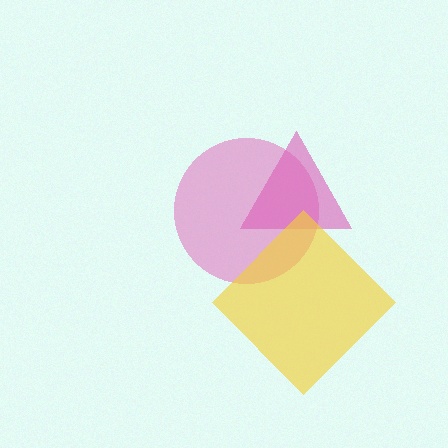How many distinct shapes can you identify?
There are 3 distinct shapes: a magenta triangle, a pink circle, a yellow diamond.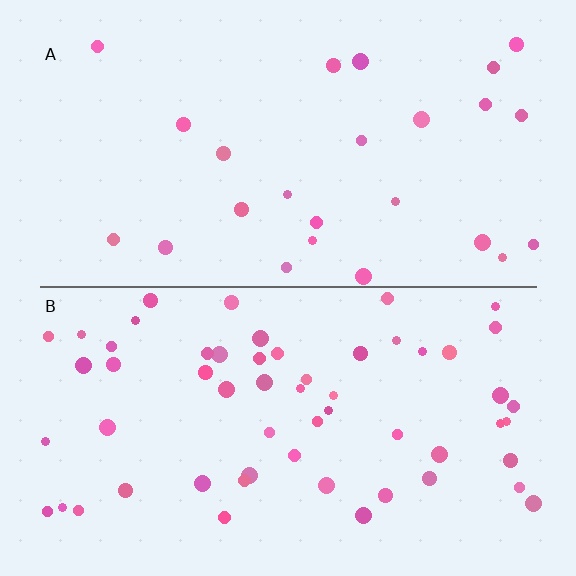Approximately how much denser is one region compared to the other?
Approximately 2.3× — region B over region A.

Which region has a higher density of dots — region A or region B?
B (the bottom).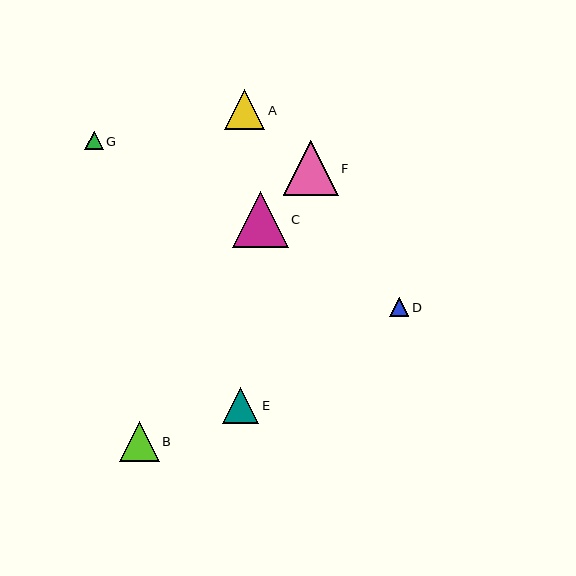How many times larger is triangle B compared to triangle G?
Triangle B is approximately 2.2 times the size of triangle G.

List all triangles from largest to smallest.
From largest to smallest: C, F, A, B, E, D, G.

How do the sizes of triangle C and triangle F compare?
Triangle C and triangle F are approximately the same size.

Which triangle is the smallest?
Triangle G is the smallest with a size of approximately 18 pixels.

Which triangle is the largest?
Triangle C is the largest with a size of approximately 56 pixels.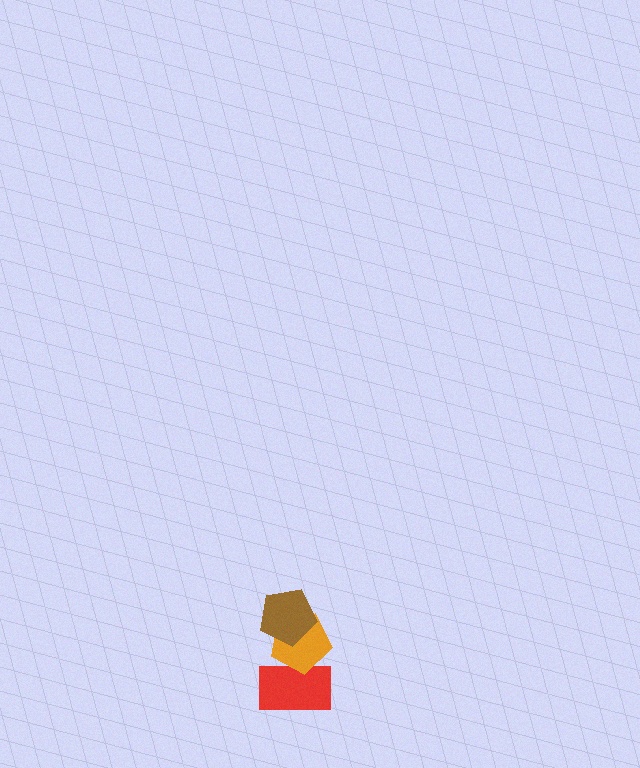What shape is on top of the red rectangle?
The orange pentagon is on top of the red rectangle.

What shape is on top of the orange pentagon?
The brown pentagon is on top of the orange pentagon.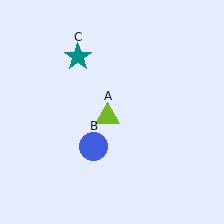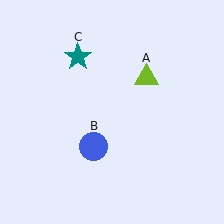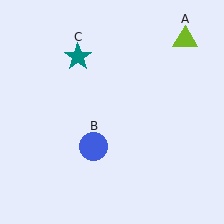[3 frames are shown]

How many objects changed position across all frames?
1 object changed position: lime triangle (object A).